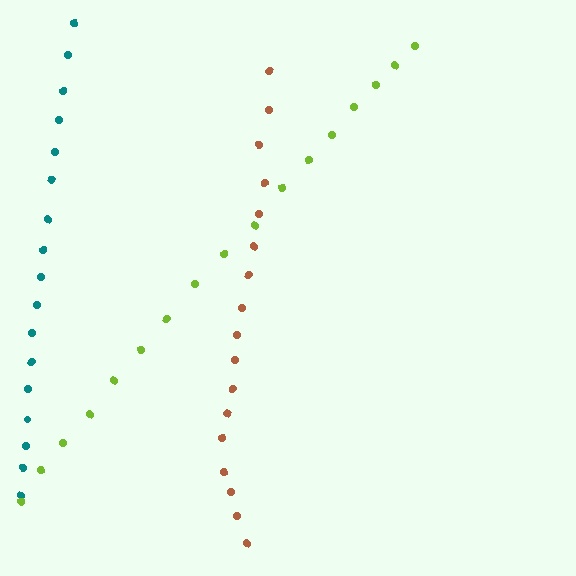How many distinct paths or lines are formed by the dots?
There are 3 distinct paths.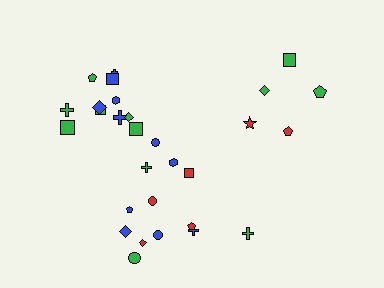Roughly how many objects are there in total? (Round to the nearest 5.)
Roughly 30 objects in total.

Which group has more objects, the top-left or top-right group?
The top-left group.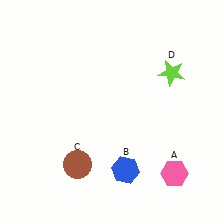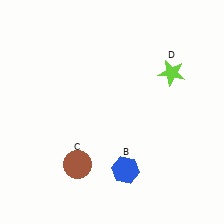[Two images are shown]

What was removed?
The pink hexagon (A) was removed in Image 2.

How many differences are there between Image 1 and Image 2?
There is 1 difference between the two images.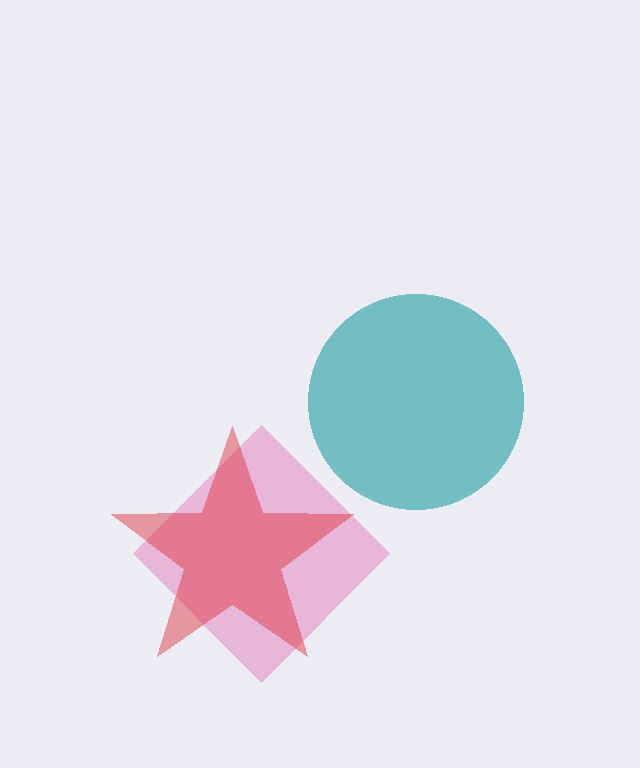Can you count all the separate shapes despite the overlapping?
Yes, there are 3 separate shapes.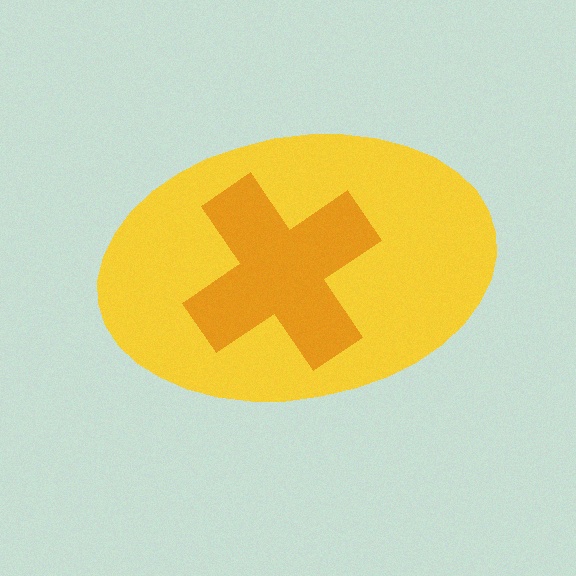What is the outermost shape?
The yellow ellipse.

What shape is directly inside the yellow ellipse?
The orange cross.